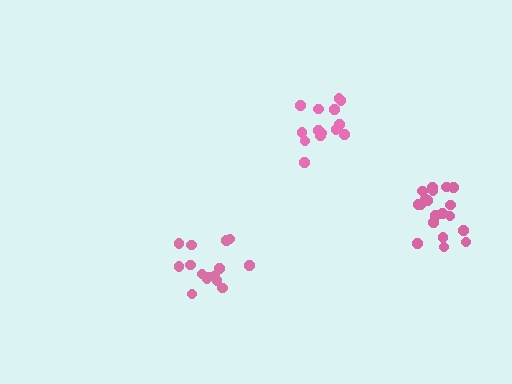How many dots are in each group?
Group 1: 14 dots, Group 2: 15 dots, Group 3: 19 dots (48 total).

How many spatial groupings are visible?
There are 3 spatial groupings.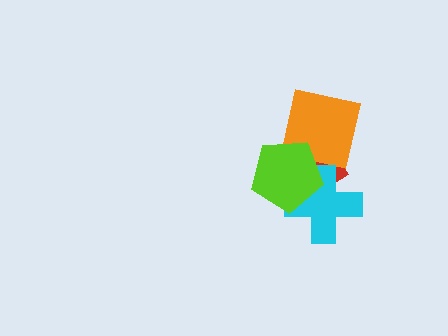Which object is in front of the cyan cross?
The lime pentagon is in front of the cyan cross.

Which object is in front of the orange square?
The lime pentagon is in front of the orange square.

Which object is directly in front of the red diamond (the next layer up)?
The orange square is directly in front of the red diamond.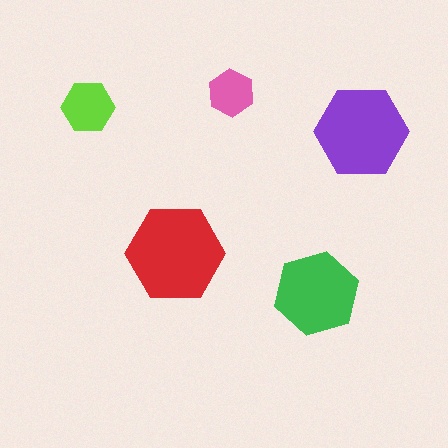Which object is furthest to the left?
The lime hexagon is leftmost.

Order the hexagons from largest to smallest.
the red one, the purple one, the green one, the lime one, the pink one.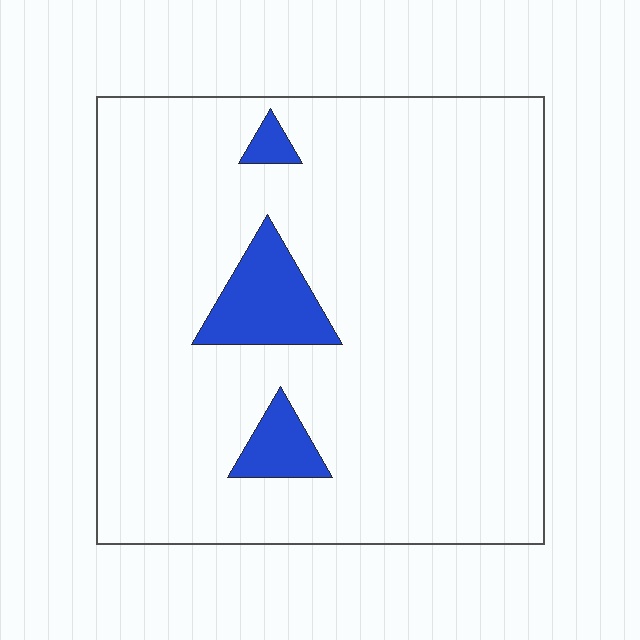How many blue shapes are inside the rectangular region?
3.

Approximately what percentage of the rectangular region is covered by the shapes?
Approximately 10%.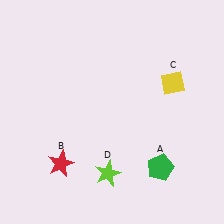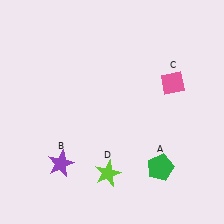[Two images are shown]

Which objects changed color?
B changed from red to purple. C changed from yellow to pink.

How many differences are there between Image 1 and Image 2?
There are 2 differences between the two images.